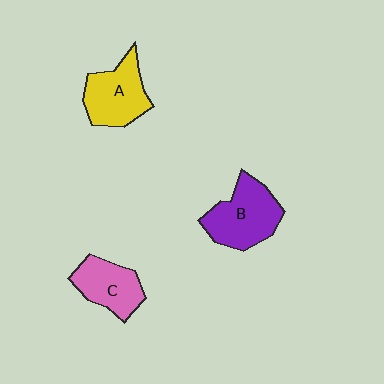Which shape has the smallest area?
Shape C (pink).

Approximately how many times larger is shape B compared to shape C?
Approximately 1.3 times.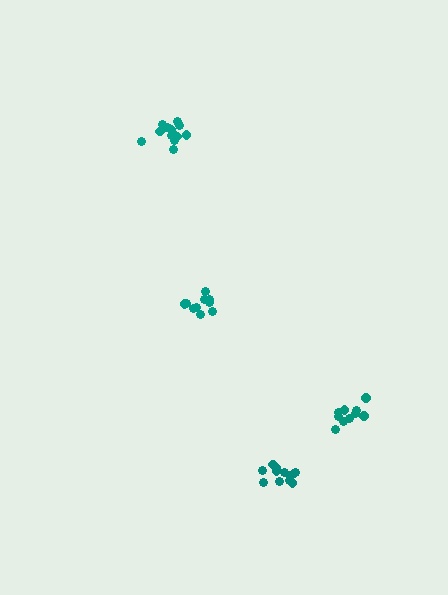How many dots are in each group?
Group 1: 10 dots, Group 2: 12 dots, Group 3: 14 dots, Group 4: 11 dots (47 total).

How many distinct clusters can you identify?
There are 4 distinct clusters.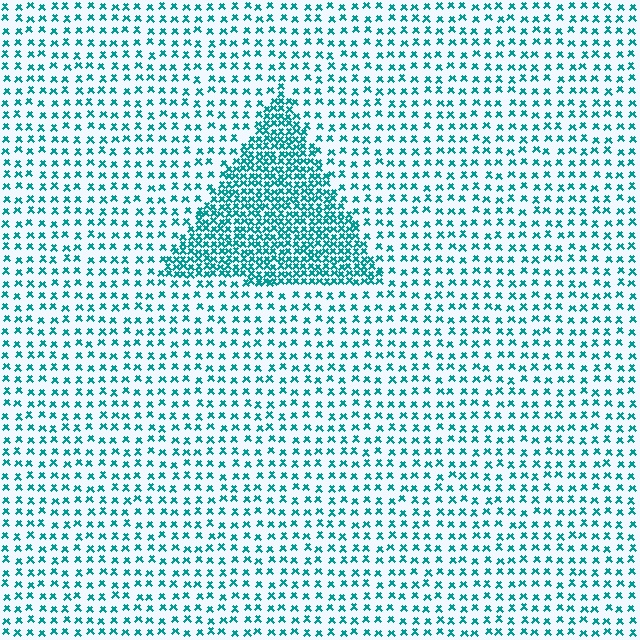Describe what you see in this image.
The image contains small teal elements arranged at two different densities. A triangle-shaped region is visible where the elements are more densely packed than the surrounding area.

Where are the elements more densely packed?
The elements are more densely packed inside the triangle boundary.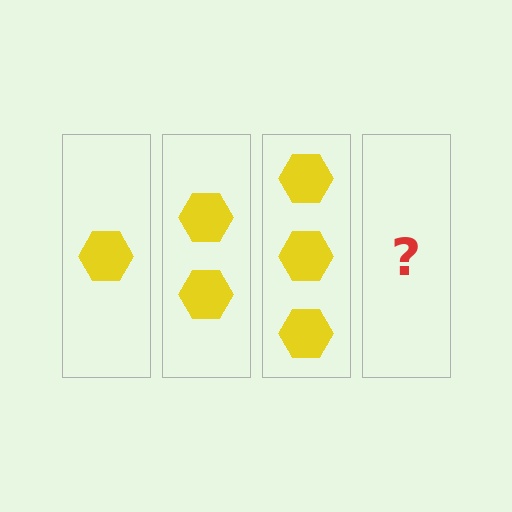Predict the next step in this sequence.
The next step is 4 hexagons.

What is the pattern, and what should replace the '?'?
The pattern is that each step adds one more hexagon. The '?' should be 4 hexagons.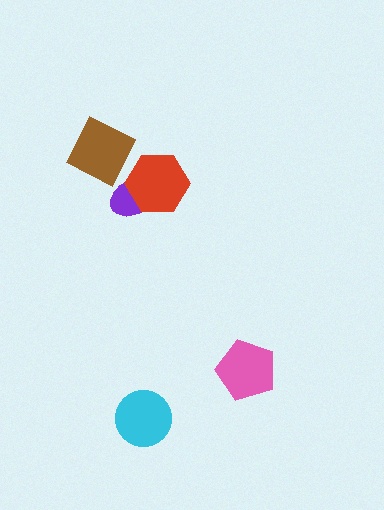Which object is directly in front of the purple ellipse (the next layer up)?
The red hexagon is directly in front of the purple ellipse.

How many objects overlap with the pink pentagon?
0 objects overlap with the pink pentagon.